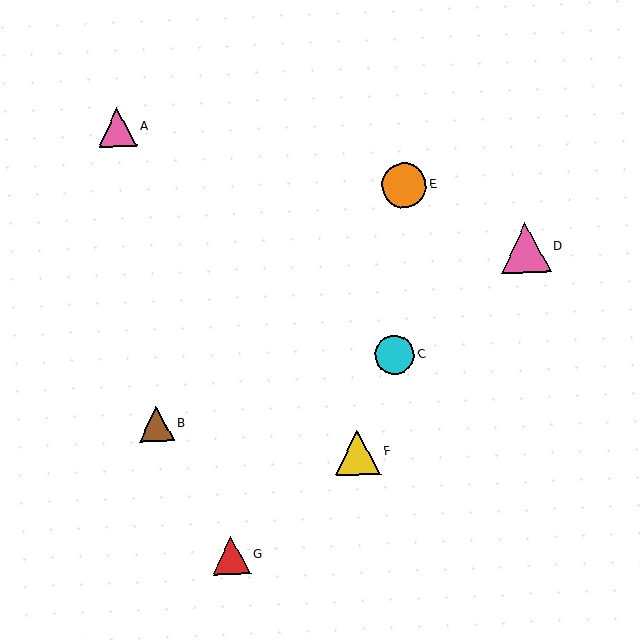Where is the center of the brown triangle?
The center of the brown triangle is at (157, 424).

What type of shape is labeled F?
Shape F is a yellow triangle.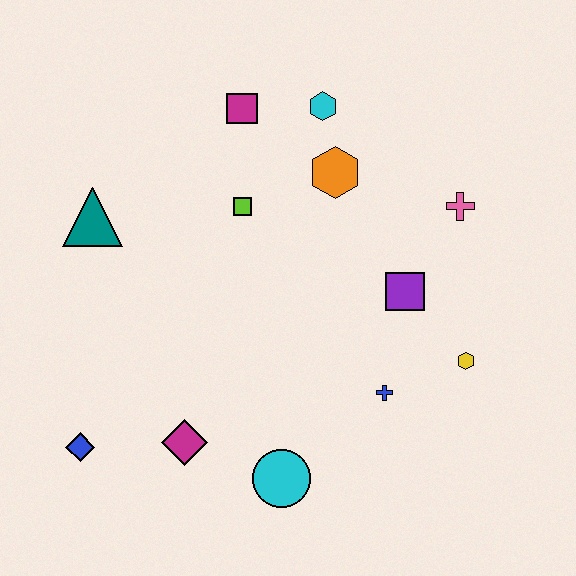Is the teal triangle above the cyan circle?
Yes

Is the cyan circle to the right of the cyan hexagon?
No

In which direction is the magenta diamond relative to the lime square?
The magenta diamond is below the lime square.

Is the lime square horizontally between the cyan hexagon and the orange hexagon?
No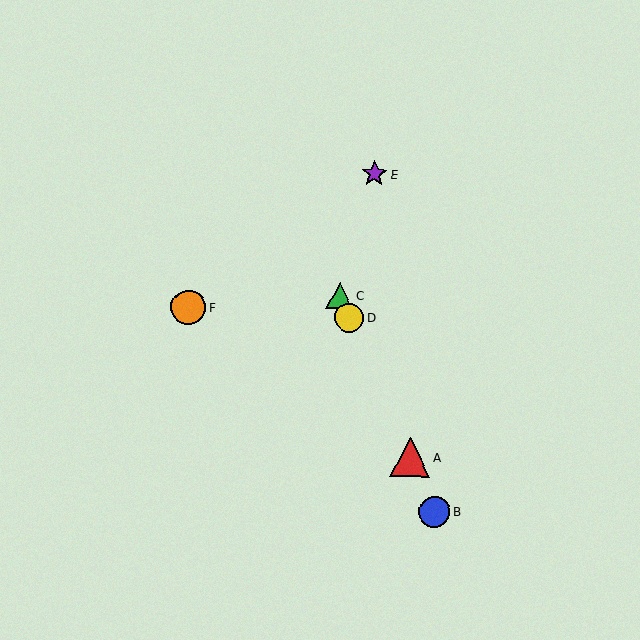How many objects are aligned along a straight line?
4 objects (A, B, C, D) are aligned along a straight line.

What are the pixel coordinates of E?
Object E is at (374, 174).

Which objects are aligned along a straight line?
Objects A, B, C, D are aligned along a straight line.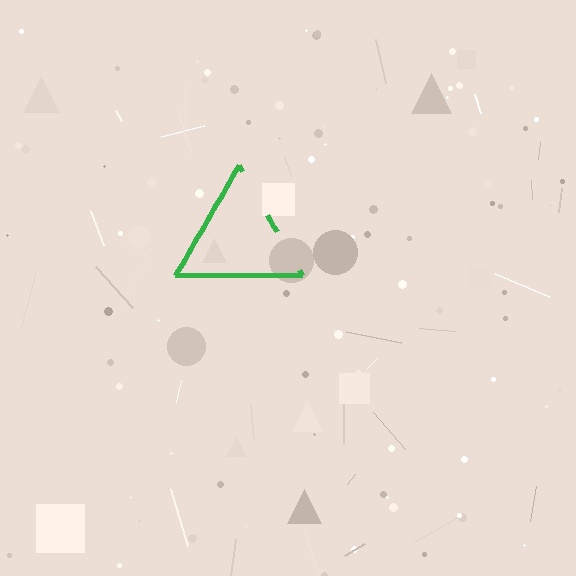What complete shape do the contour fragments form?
The contour fragments form a triangle.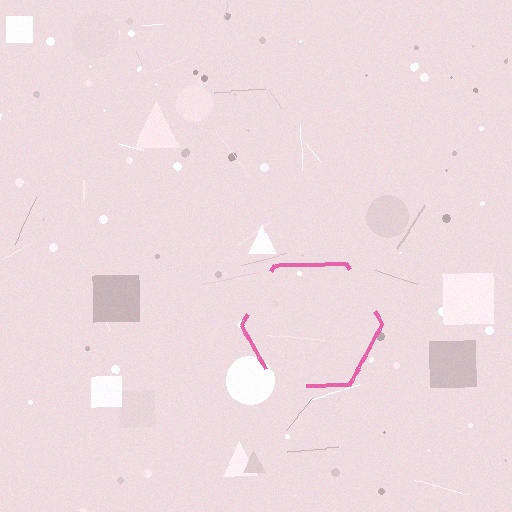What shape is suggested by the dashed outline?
The dashed outline suggests a hexagon.